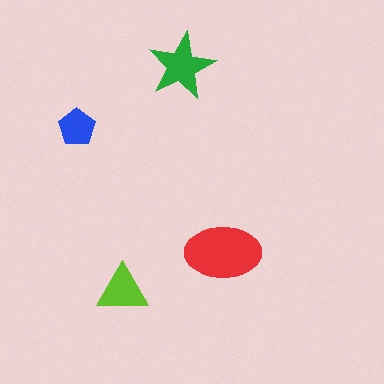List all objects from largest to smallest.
The red ellipse, the green star, the lime triangle, the blue pentagon.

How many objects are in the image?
There are 4 objects in the image.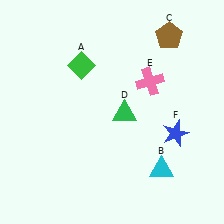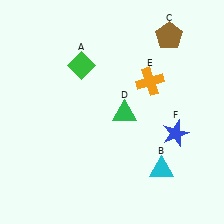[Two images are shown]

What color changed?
The cross (E) changed from pink in Image 1 to orange in Image 2.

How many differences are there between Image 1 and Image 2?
There is 1 difference between the two images.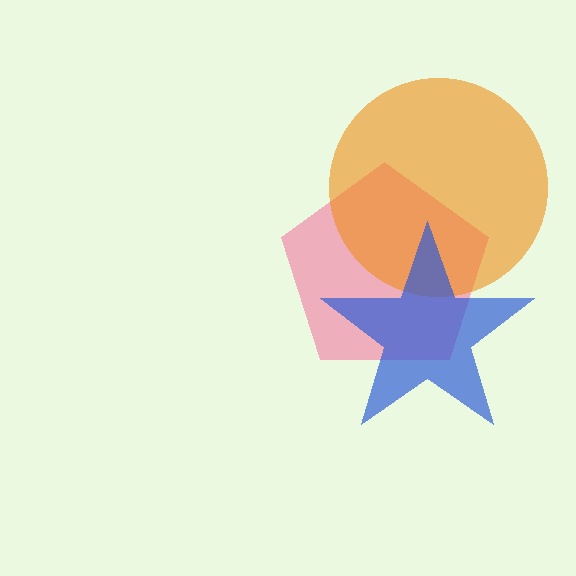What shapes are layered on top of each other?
The layered shapes are: a pink pentagon, an orange circle, a blue star.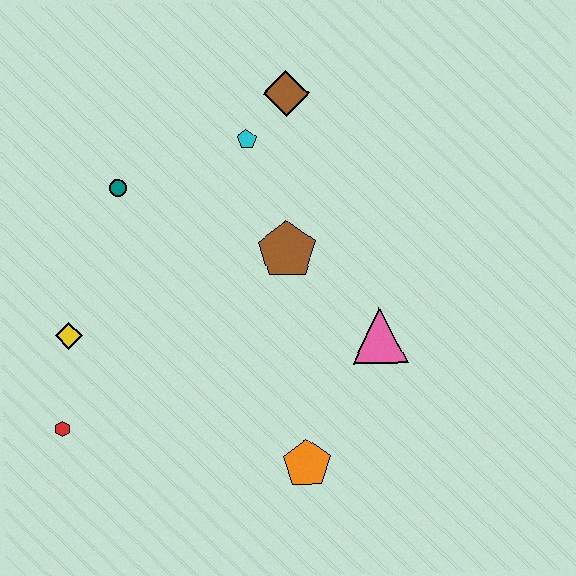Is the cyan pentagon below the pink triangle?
No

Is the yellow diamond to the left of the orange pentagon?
Yes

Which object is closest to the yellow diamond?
The red hexagon is closest to the yellow diamond.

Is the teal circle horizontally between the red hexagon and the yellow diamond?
No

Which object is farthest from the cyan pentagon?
The red hexagon is farthest from the cyan pentagon.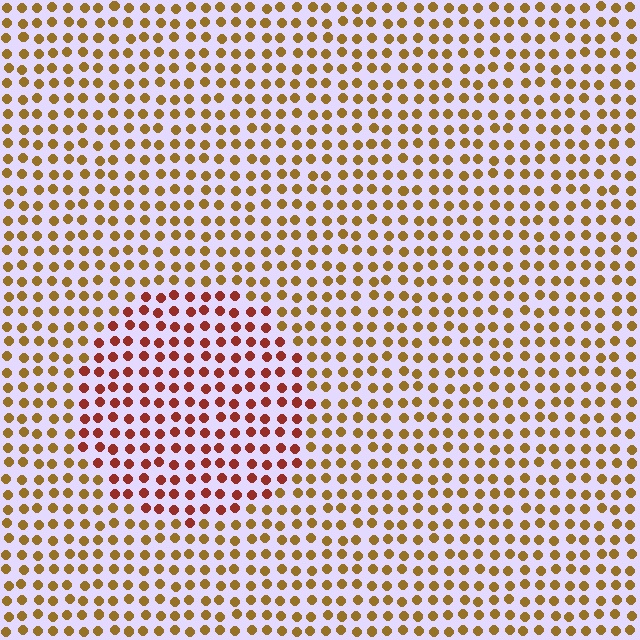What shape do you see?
I see a circle.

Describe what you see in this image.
The image is filled with small brown elements in a uniform arrangement. A circle-shaped region is visible where the elements are tinted to a slightly different hue, forming a subtle color boundary.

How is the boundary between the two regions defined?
The boundary is defined purely by a slight shift in hue (about 37 degrees). Spacing, size, and orientation are identical on both sides.